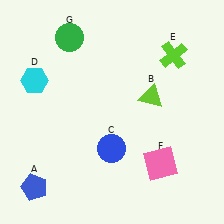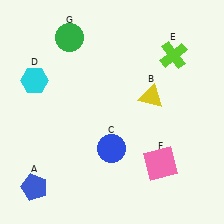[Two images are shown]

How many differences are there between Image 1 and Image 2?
There is 1 difference between the two images.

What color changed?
The triangle (B) changed from lime in Image 1 to yellow in Image 2.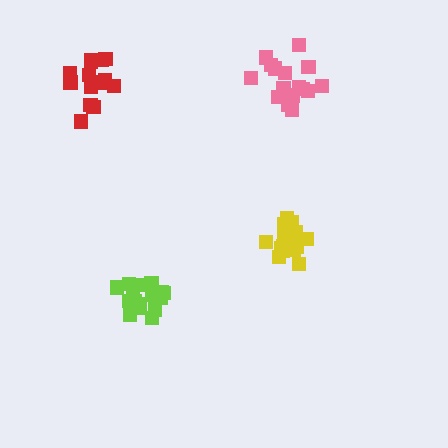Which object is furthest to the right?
The pink cluster is rightmost.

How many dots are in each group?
Group 1: 16 dots, Group 2: 21 dots, Group 3: 19 dots, Group 4: 16 dots (72 total).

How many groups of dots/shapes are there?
There are 4 groups.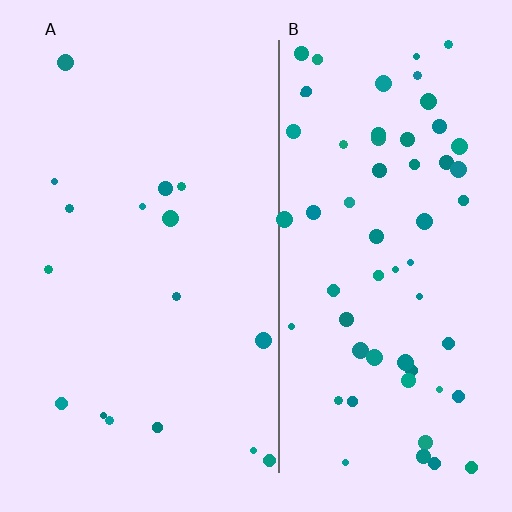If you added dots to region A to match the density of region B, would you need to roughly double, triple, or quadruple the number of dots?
Approximately quadruple.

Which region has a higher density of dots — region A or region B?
B (the right).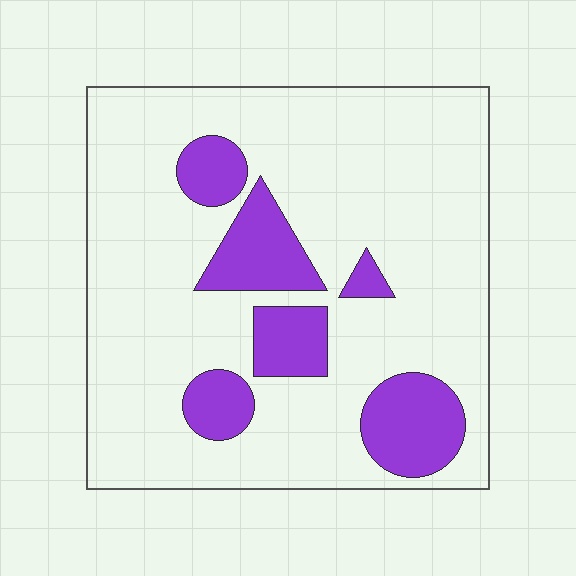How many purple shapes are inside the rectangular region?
6.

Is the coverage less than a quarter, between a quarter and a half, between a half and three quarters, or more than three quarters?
Less than a quarter.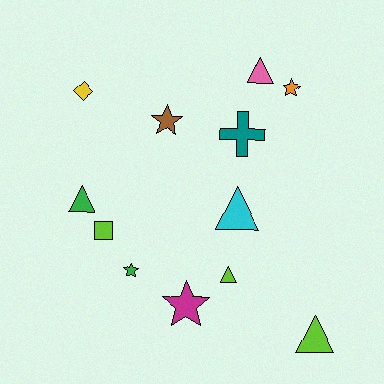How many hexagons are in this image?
There are no hexagons.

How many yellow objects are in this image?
There is 1 yellow object.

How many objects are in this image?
There are 12 objects.